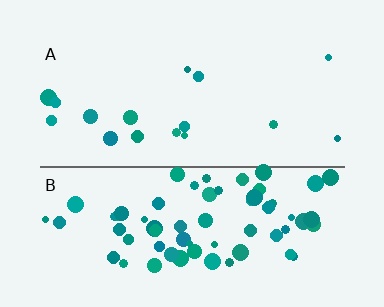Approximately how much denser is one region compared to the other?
Approximately 4.2× — region B over region A.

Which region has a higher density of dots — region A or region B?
B (the bottom).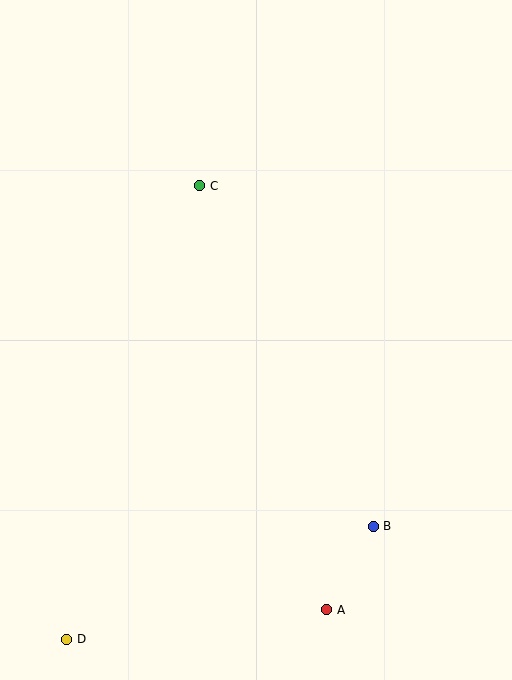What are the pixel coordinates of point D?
Point D is at (67, 639).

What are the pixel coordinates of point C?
Point C is at (200, 186).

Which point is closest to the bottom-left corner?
Point D is closest to the bottom-left corner.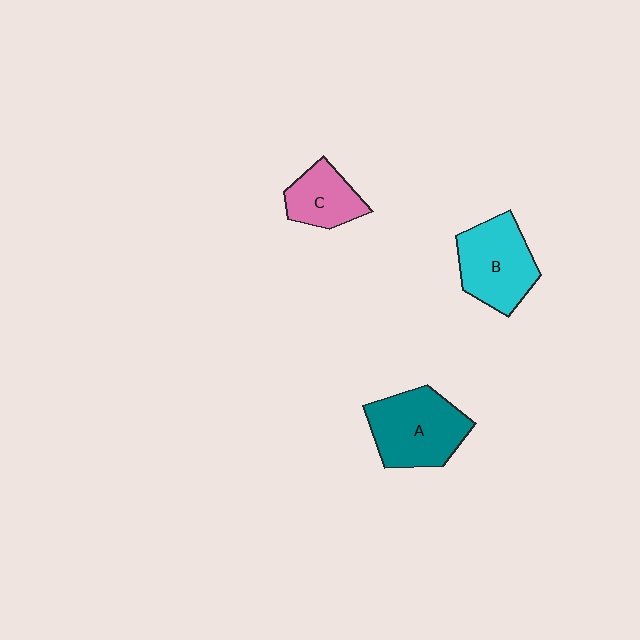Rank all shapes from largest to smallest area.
From largest to smallest: A (teal), B (cyan), C (pink).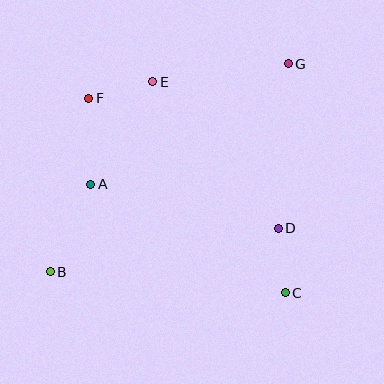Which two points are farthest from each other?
Points B and G are farthest from each other.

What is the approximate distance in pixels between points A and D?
The distance between A and D is approximately 193 pixels.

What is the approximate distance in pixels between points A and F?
The distance between A and F is approximately 86 pixels.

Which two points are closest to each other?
Points C and D are closest to each other.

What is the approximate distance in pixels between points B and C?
The distance between B and C is approximately 236 pixels.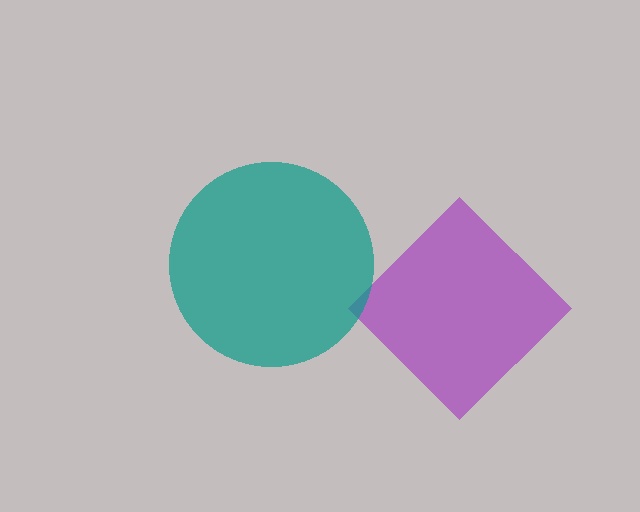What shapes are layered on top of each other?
The layered shapes are: a purple diamond, a teal circle.